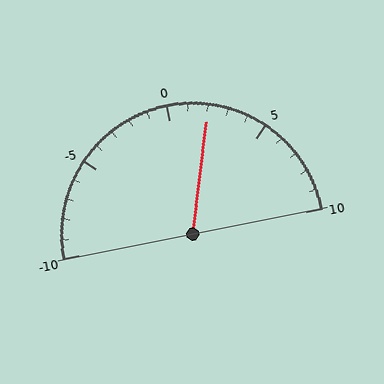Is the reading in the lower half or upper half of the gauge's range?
The reading is in the upper half of the range (-10 to 10).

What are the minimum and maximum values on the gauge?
The gauge ranges from -10 to 10.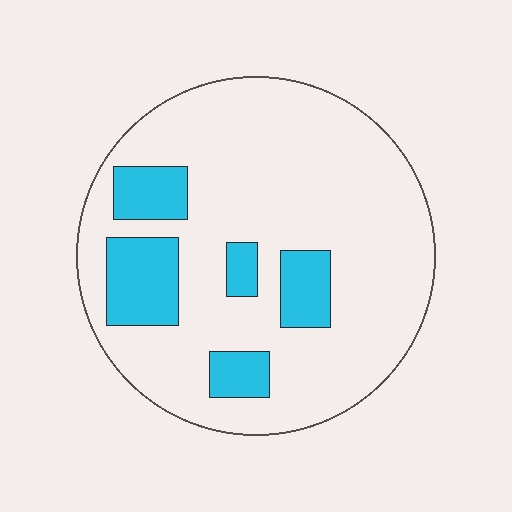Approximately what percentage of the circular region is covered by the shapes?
Approximately 20%.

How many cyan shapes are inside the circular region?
5.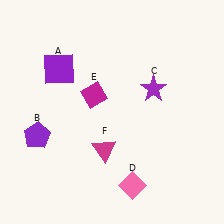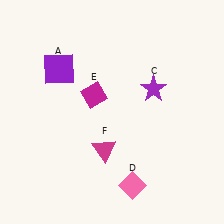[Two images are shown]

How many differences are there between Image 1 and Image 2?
There is 1 difference between the two images.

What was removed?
The purple pentagon (B) was removed in Image 2.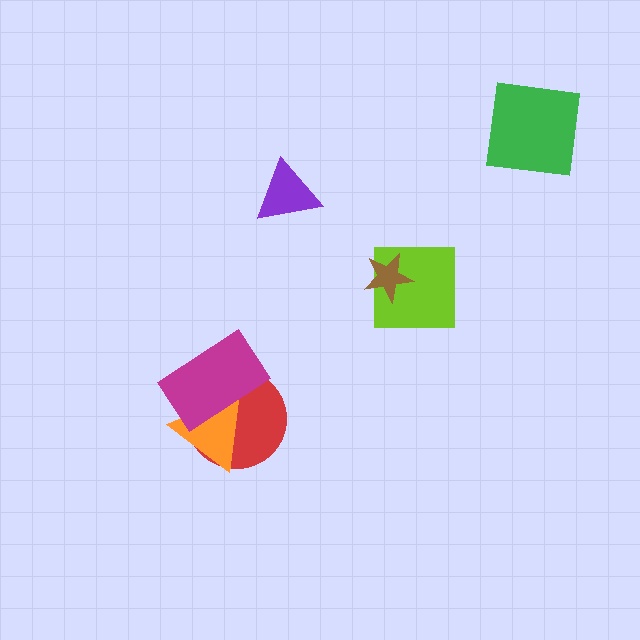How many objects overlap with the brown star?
1 object overlaps with the brown star.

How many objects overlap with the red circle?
2 objects overlap with the red circle.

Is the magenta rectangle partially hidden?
No, no other shape covers it.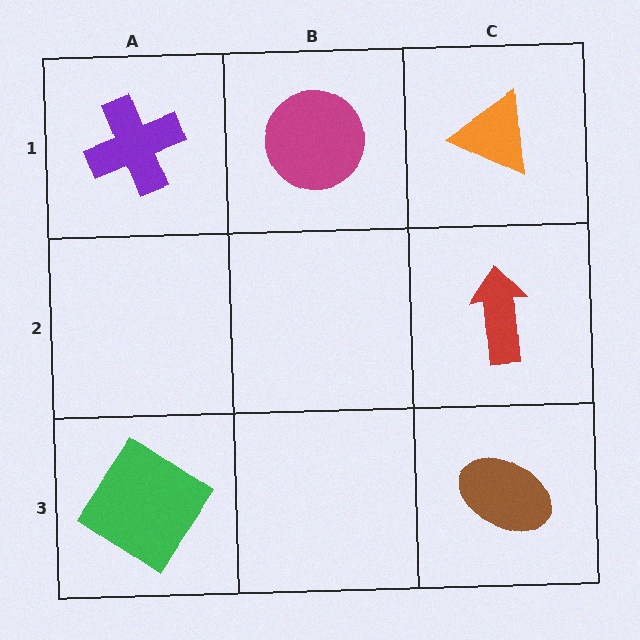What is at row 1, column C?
An orange triangle.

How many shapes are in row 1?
3 shapes.